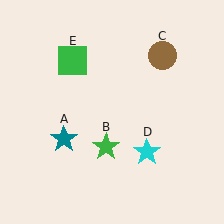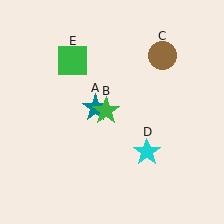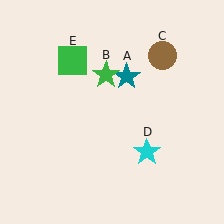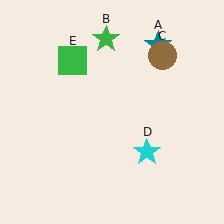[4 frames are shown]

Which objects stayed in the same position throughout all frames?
Brown circle (object C) and cyan star (object D) and green square (object E) remained stationary.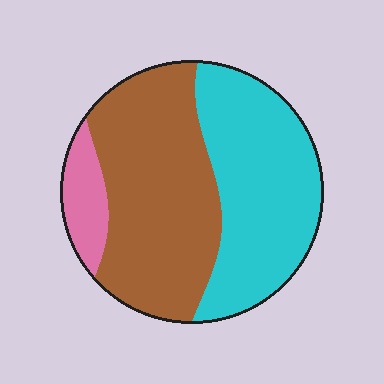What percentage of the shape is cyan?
Cyan covers about 40% of the shape.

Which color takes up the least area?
Pink, at roughly 10%.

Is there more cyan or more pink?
Cyan.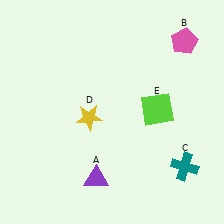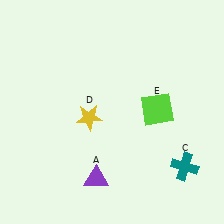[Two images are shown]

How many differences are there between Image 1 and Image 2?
There is 1 difference between the two images.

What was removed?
The pink pentagon (B) was removed in Image 2.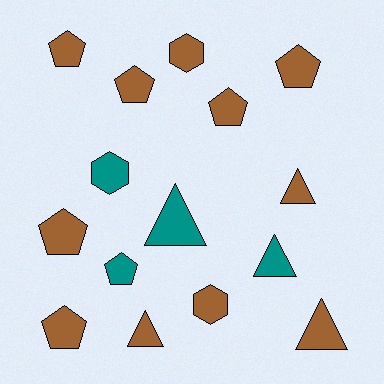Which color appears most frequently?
Brown, with 11 objects.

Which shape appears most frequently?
Pentagon, with 7 objects.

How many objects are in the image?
There are 15 objects.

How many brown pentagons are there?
There are 6 brown pentagons.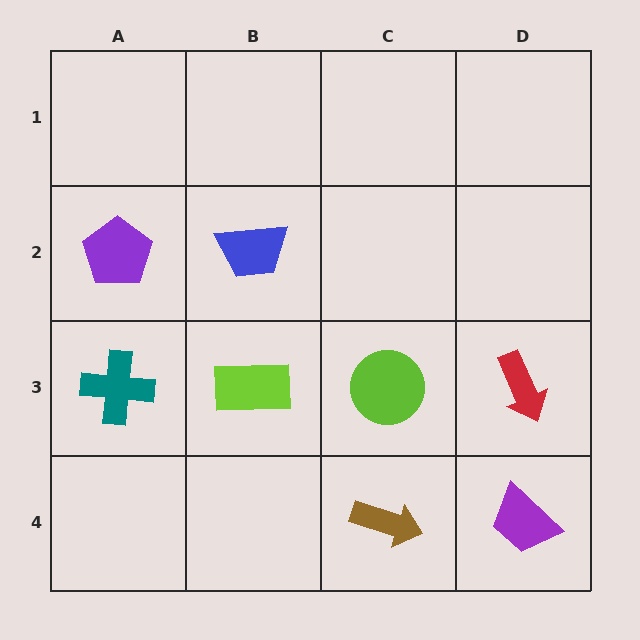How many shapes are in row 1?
0 shapes.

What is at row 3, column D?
A red arrow.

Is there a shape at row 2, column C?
No, that cell is empty.